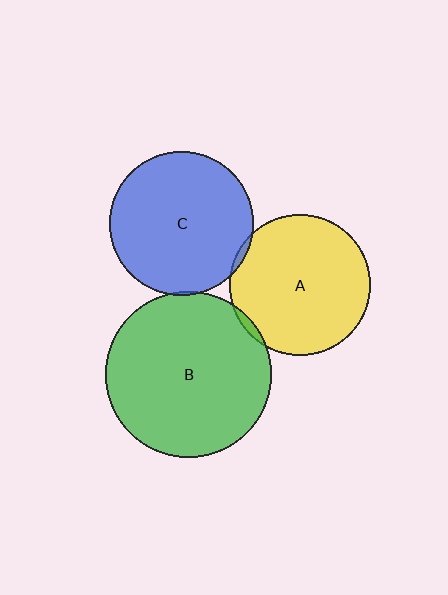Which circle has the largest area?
Circle B (green).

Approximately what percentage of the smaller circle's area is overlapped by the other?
Approximately 5%.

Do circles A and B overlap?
Yes.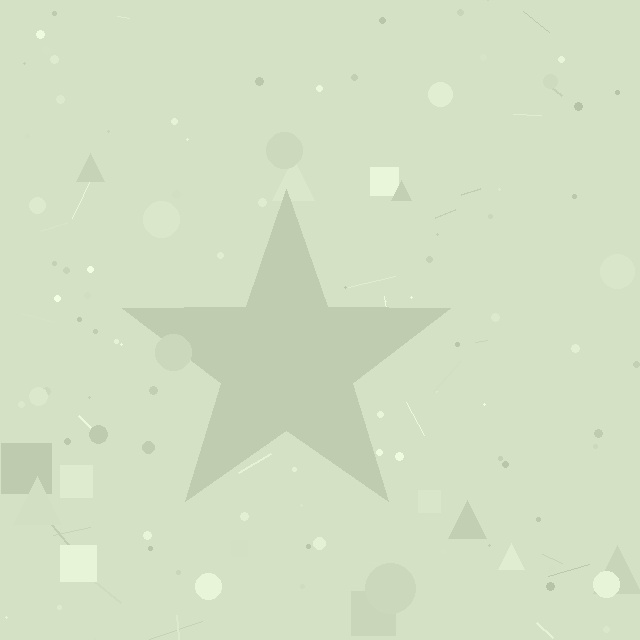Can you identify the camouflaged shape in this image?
The camouflaged shape is a star.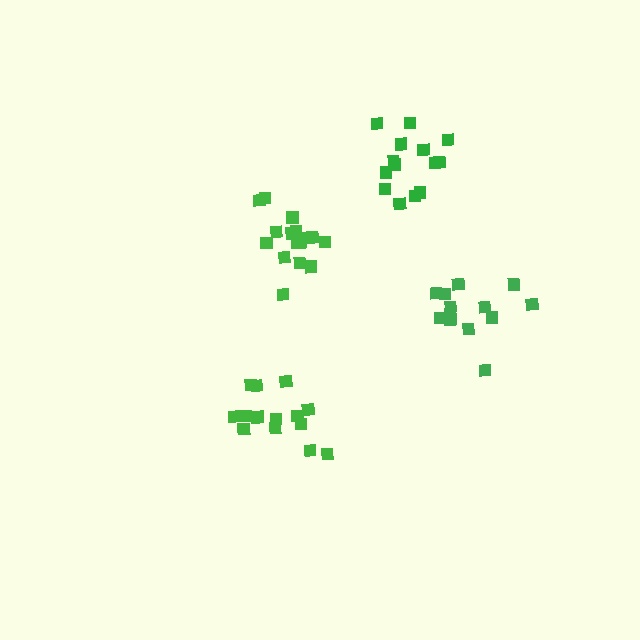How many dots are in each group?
Group 1: 13 dots, Group 2: 16 dots, Group 3: 15 dots, Group 4: 14 dots (58 total).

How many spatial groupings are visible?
There are 4 spatial groupings.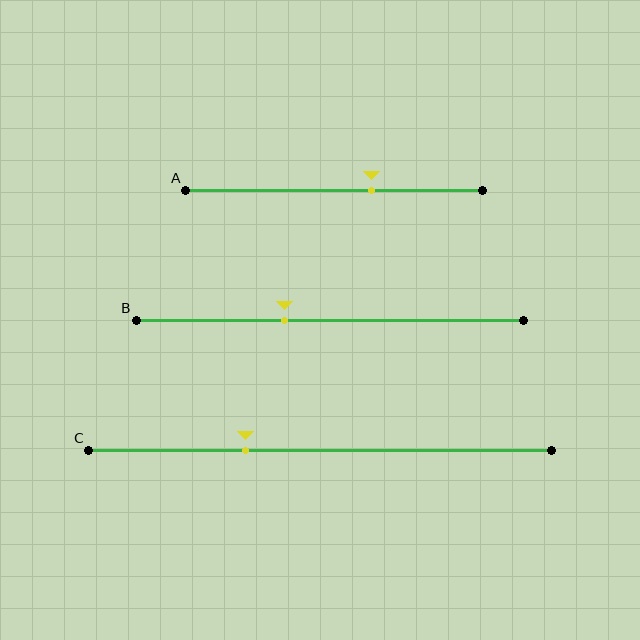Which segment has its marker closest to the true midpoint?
Segment B has its marker closest to the true midpoint.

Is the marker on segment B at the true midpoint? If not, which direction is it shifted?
No, the marker on segment B is shifted to the left by about 12% of the segment length.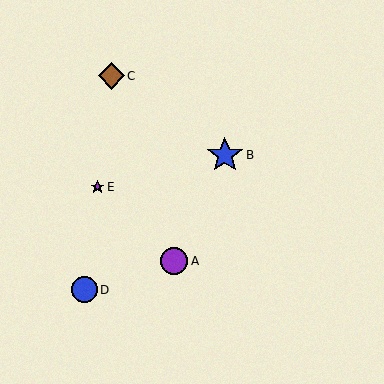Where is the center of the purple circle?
The center of the purple circle is at (174, 261).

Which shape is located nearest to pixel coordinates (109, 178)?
The purple star (labeled E) at (97, 187) is nearest to that location.